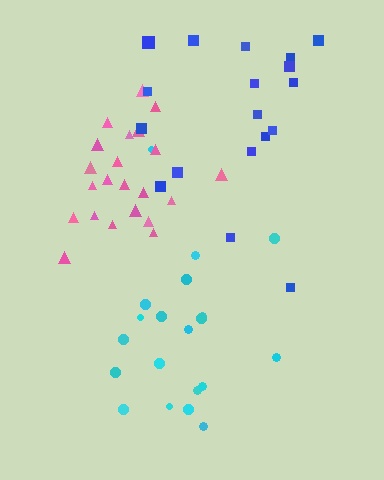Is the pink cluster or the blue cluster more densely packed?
Pink.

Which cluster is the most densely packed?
Pink.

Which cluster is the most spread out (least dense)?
Blue.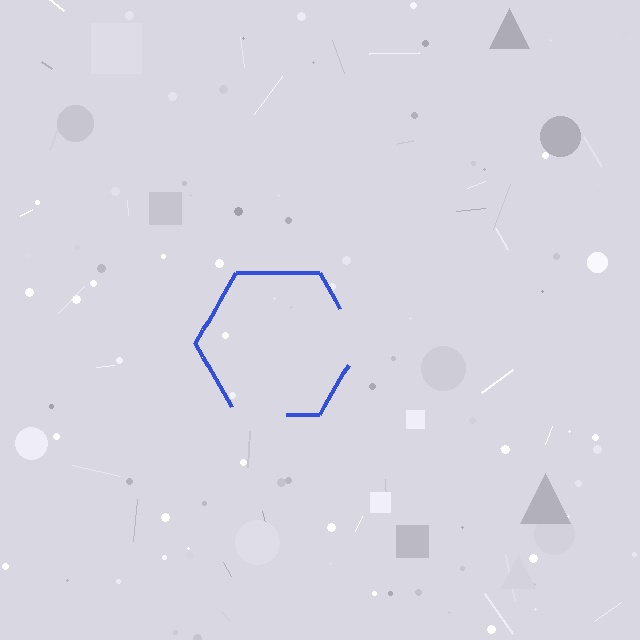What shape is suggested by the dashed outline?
The dashed outline suggests a hexagon.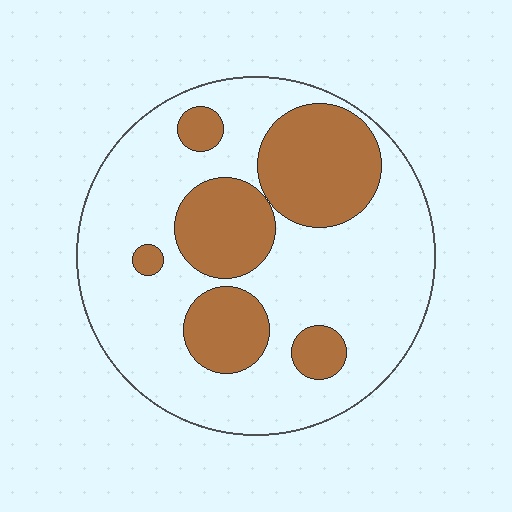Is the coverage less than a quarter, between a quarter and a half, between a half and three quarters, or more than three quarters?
Between a quarter and a half.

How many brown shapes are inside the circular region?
6.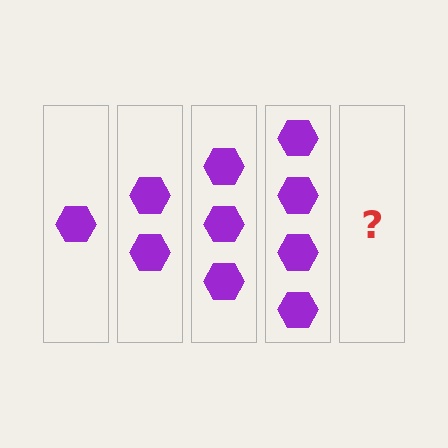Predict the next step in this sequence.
The next step is 5 hexagons.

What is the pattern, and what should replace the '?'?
The pattern is that each step adds one more hexagon. The '?' should be 5 hexagons.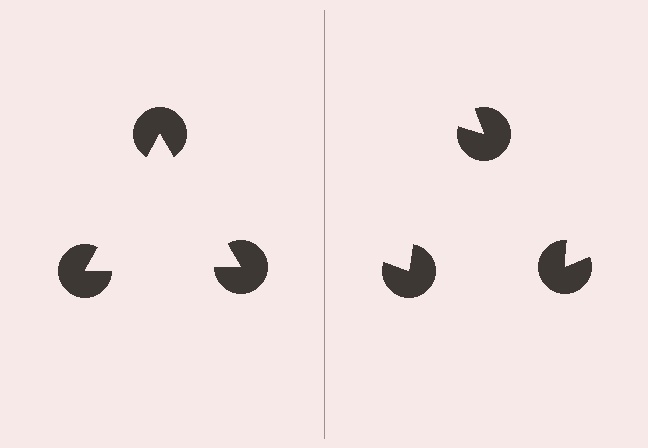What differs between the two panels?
The pac-man discs are positioned identically on both sides; only the wedge orientations differ. On the left they align to a triangle; on the right they are misaligned.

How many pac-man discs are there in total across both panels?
6 — 3 on each side.